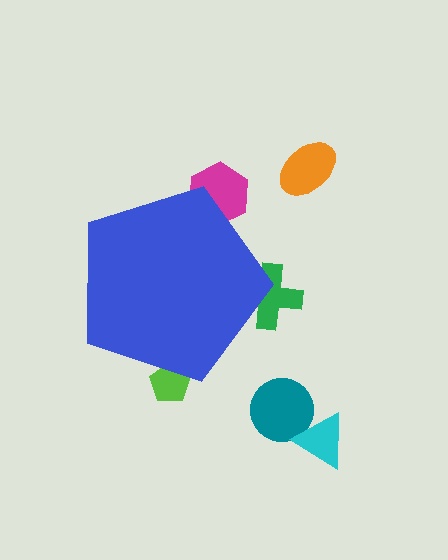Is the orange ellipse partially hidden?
No, the orange ellipse is fully visible.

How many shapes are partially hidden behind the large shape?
3 shapes are partially hidden.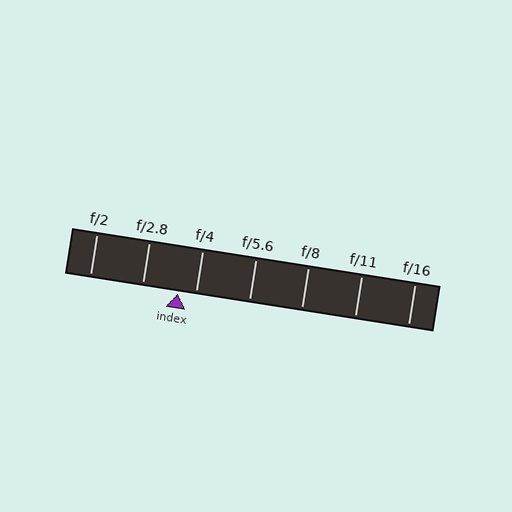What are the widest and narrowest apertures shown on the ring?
The widest aperture shown is f/2 and the narrowest is f/16.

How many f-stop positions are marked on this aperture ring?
There are 7 f-stop positions marked.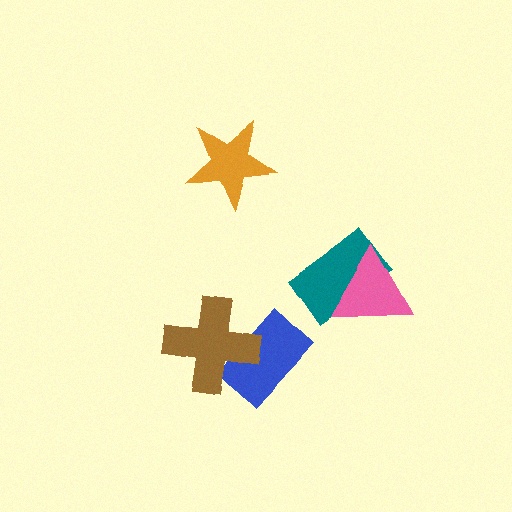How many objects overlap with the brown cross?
1 object overlaps with the brown cross.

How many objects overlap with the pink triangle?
1 object overlaps with the pink triangle.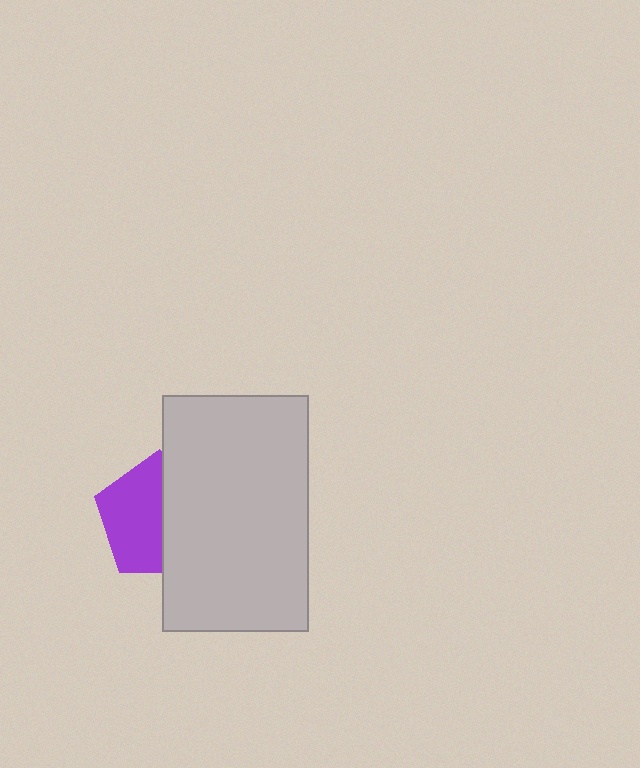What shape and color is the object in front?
The object in front is a light gray rectangle.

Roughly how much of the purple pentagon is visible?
About half of it is visible (roughly 52%).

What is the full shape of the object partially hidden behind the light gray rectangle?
The partially hidden object is a purple pentagon.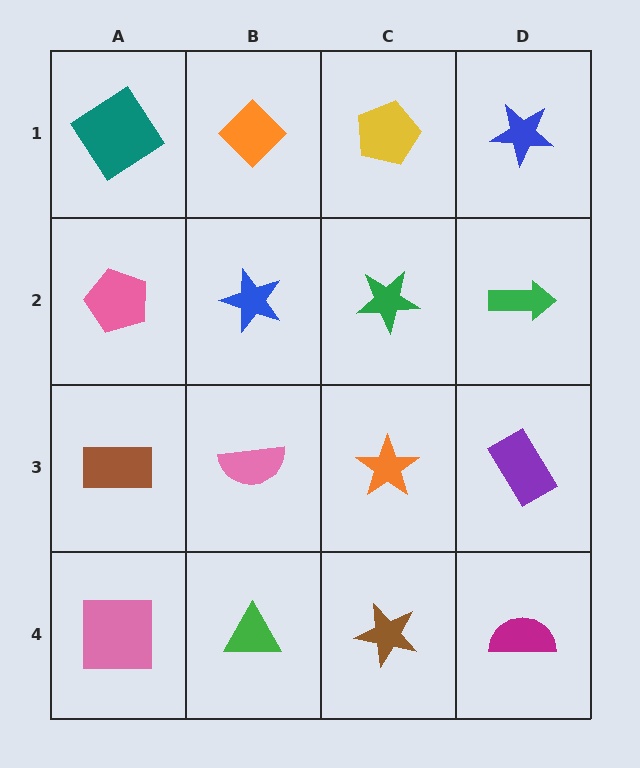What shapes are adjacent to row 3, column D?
A green arrow (row 2, column D), a magenta semicircle (row 4, column D), an orange star (row 3, column C).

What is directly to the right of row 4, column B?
A brown star.